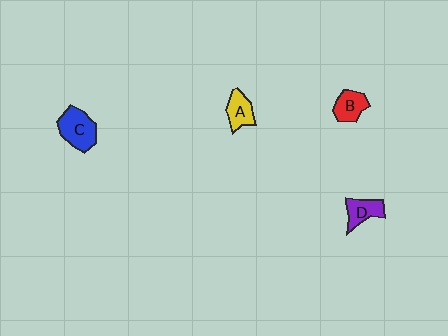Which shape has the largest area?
Shape C (blue).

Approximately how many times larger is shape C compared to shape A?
Approximately 1.5 times.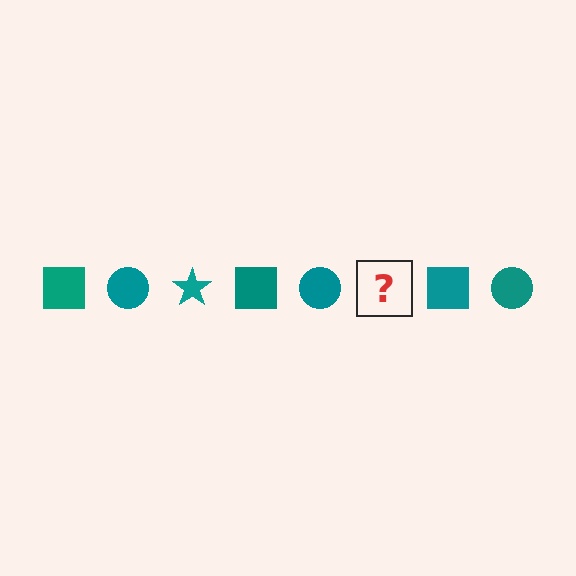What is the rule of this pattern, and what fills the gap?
The rule is that the pattern cycles through square, circle, star shapes in teal. The gap should be filled with a teal star.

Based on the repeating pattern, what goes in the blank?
The blank should be a teal star.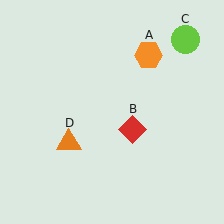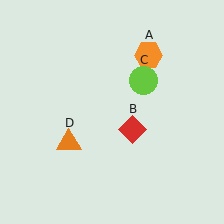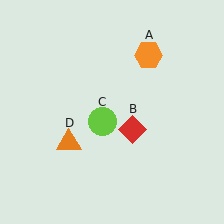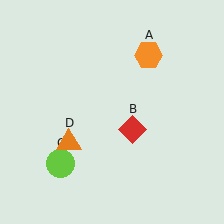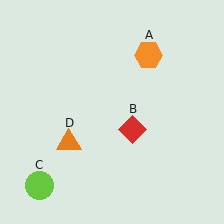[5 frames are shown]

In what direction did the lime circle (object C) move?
The lime circle (object C) moved down and to the left.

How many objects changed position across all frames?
1 object changed position: lime circle (object C).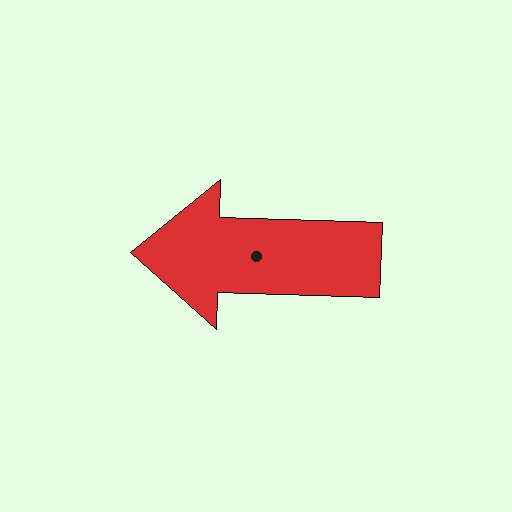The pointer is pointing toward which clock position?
Roughly 9 o'clock.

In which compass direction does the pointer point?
West.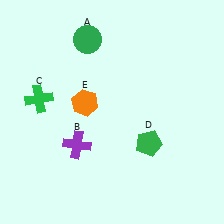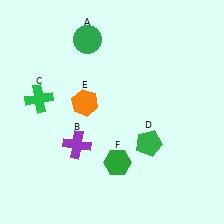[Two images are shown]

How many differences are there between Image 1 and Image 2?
There is 1 difference between the two images.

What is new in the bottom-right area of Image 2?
A green hexagon (F) was added in the bottom-right area of Image 2.